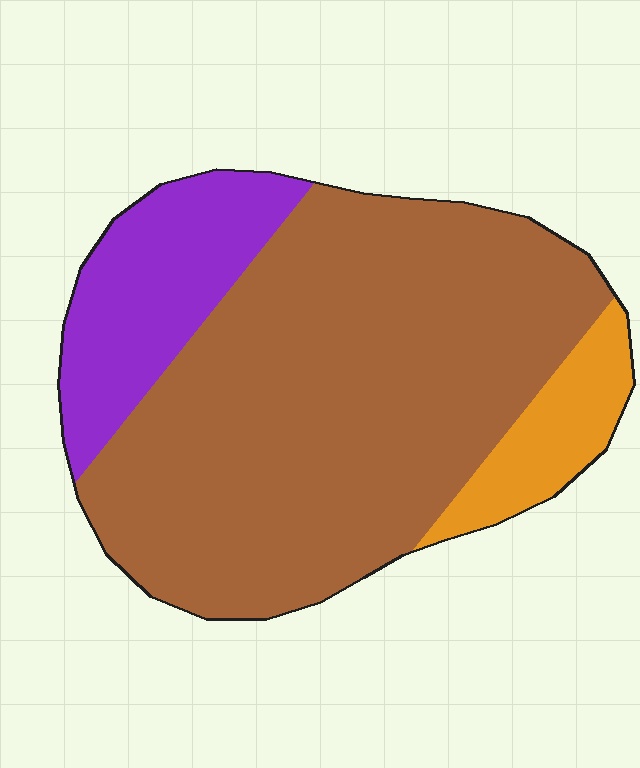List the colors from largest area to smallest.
From largest to smallest: brown, purple, orange.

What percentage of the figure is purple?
Purple covers roughly 20% of the figure.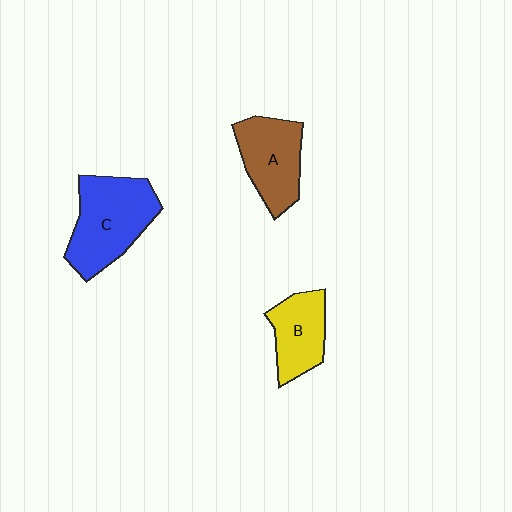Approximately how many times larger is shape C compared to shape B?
Approximately 1.6 times.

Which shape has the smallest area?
Shape B (yellow).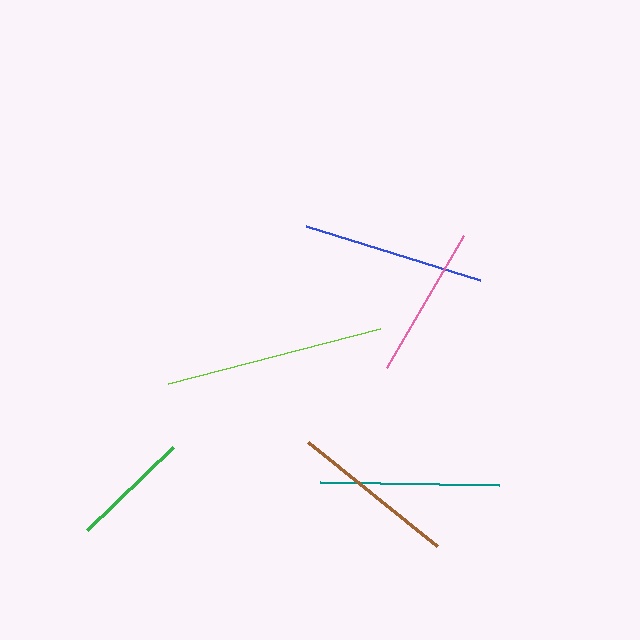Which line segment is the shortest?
The green line is the shortest at approximately 120 pixels.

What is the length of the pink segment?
The pink segment is approximately 152 pixels long.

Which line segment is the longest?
The lime line is the longest at approximately 219 pixels.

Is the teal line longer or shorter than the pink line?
The teal line is longer than the pink line.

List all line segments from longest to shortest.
From longest to shortest: lime, blue, teal, brown, pink, green.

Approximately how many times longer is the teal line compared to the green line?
The teal line is approximately 1.5 times the length of the green line.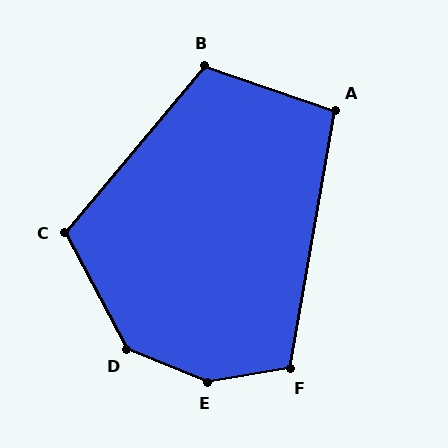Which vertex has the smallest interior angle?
A, at approximately 99 degrees.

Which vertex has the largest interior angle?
E, at approximately 149 degrees.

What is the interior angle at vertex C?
Approximately 113 degrees (obtuse).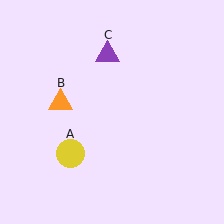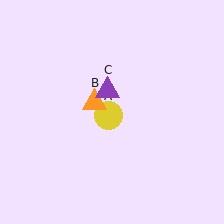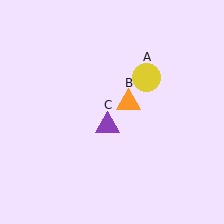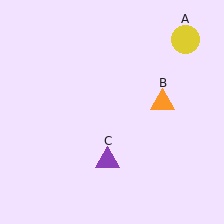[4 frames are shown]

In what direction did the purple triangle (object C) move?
The purple triangle (object C) moved down.